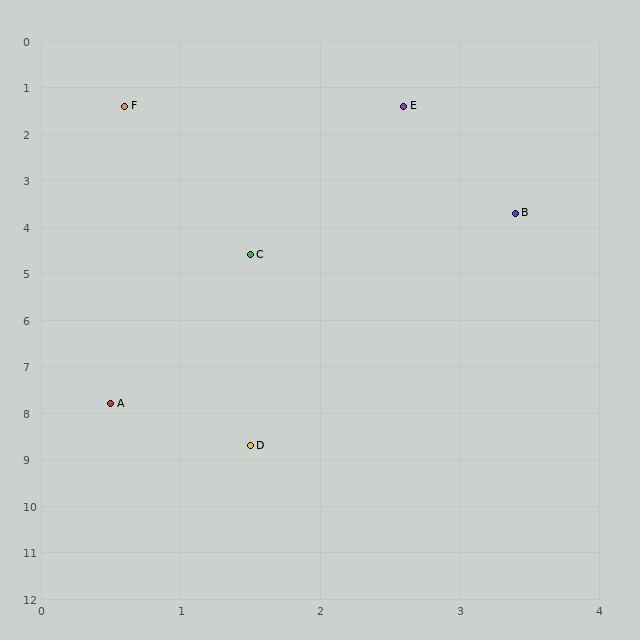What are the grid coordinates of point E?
Point E is at approximately (2.6, 1.4).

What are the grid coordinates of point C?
Point C is at approximately (1.5, 4.6).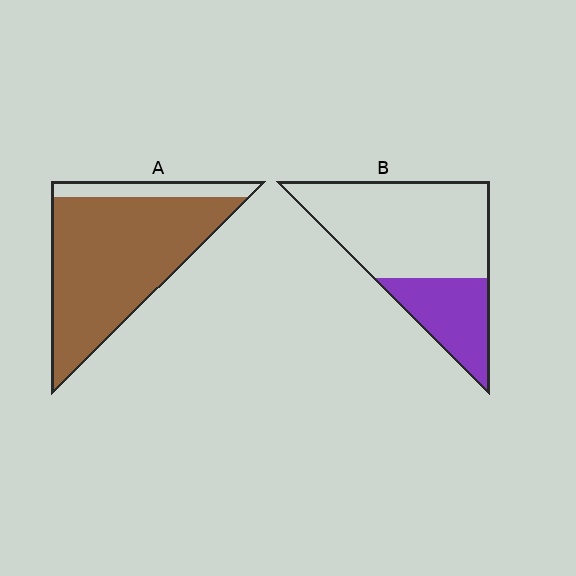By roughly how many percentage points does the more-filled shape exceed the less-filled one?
By roughly 55 percentage points (A over B).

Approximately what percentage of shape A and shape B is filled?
A is approximately 85% and B is approximately 30%.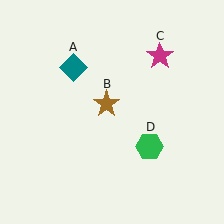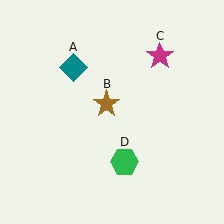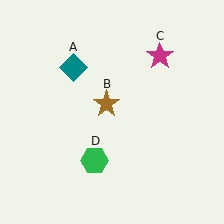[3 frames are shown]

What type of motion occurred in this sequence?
The green hexagon (object D) rotated clockwise around the center of the scene.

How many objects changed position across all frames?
1 object changed position: green hexagon (object D).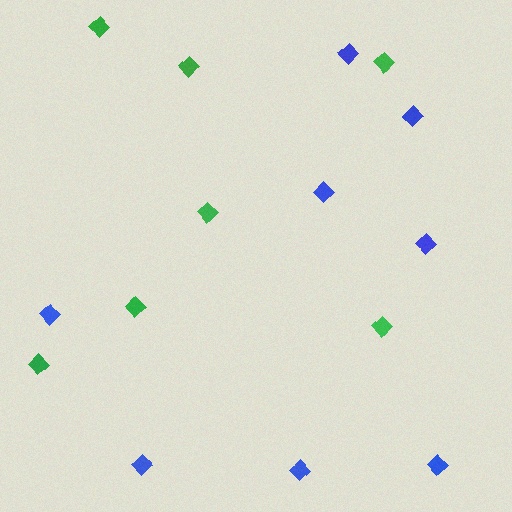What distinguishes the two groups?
There are 2 groups: one group of green diamonds (7) and one group of blue diamonds (8).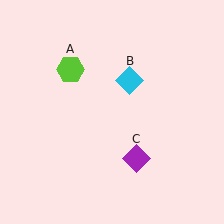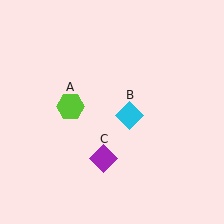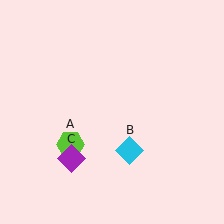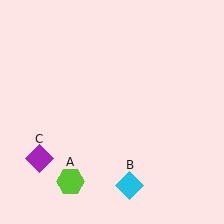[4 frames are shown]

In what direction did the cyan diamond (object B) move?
The cyan diamond (object B) moved down.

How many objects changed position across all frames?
3 objects changed position: lime hexagon (object A), cyan diamond (object B), purple diamond (object C).